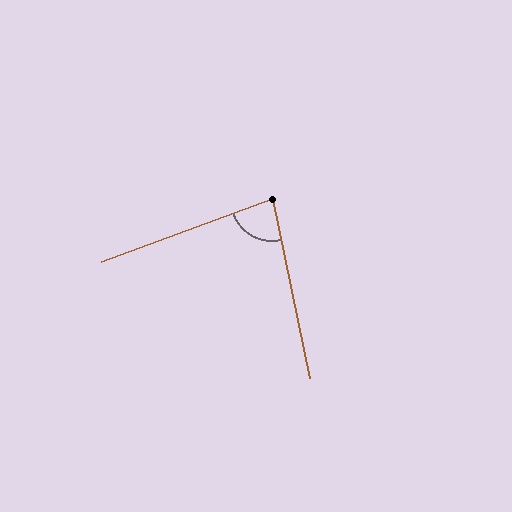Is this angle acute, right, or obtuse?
It is acute.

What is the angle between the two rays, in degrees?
Approximately 82 degrees.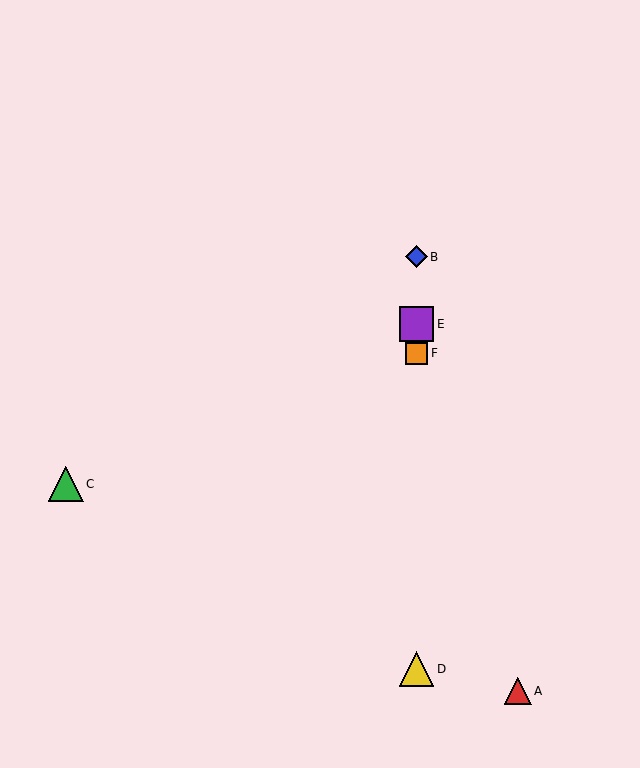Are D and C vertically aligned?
No, D is at x≈417 and C is at x≈66.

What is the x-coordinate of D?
Object D is at x≈417.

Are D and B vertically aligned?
Yes, both are at x≈417.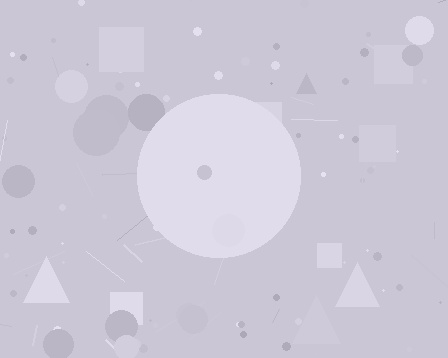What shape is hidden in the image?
A circle is hidden in the image.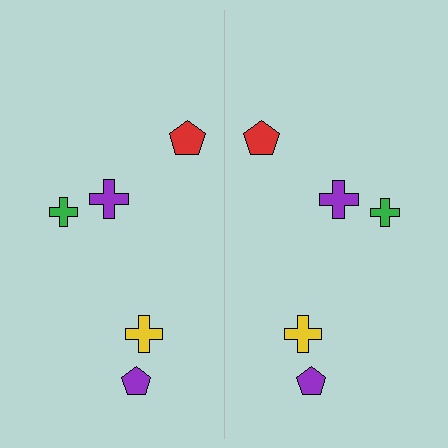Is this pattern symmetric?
Yes, this pattern has bilateral (reflection) symmetry.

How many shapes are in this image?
There are 10 shapes in this image.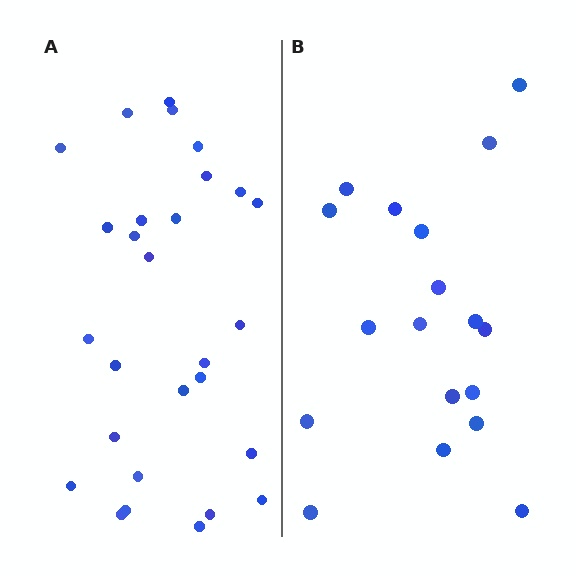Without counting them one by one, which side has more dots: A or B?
Region A (the left region) has more dots.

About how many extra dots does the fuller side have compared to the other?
Region A has roughly 10 or so more dots than region B.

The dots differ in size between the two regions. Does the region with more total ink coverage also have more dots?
No. Region B has more total ink coverage because its dots are larger, but region A actually contains more individual dots. Total area can be misleading — the number of items is what matters here.